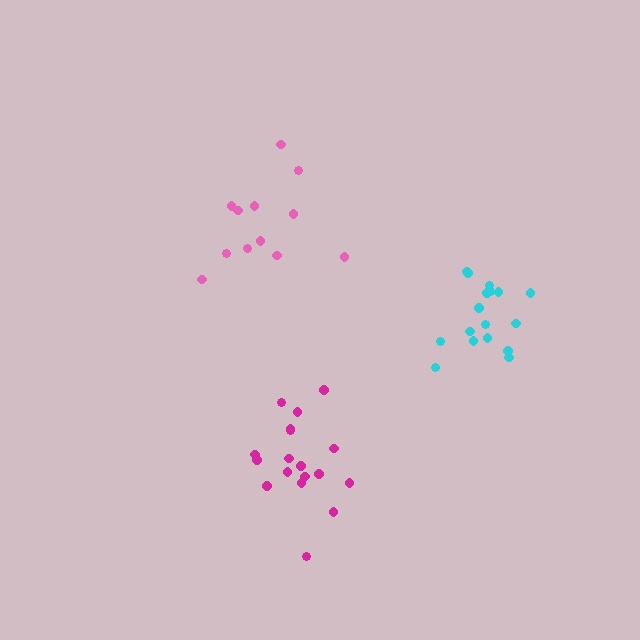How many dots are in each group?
Group 1: 12 dots, Group 2: 18 dots, Group 3: 17 dots (47 total).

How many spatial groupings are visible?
There are 3 spatial groupings.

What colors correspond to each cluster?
The clusters are colored: pink, magenta, cyan.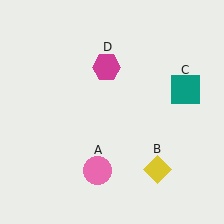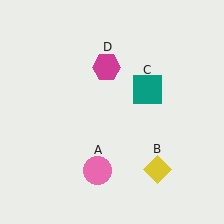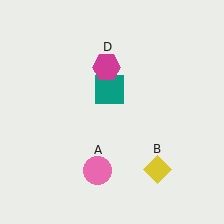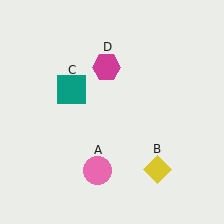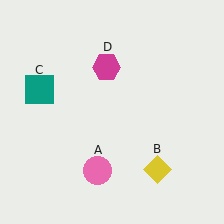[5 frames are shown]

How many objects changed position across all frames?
1 object changed position: teal square (object C).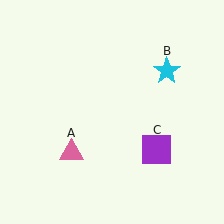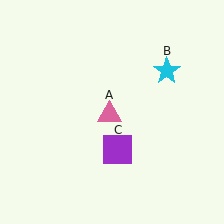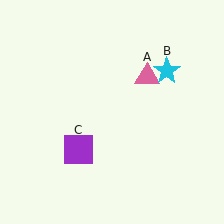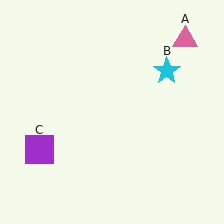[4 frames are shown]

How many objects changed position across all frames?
2 objects changed position: pink triangle (object A), purple square (object C).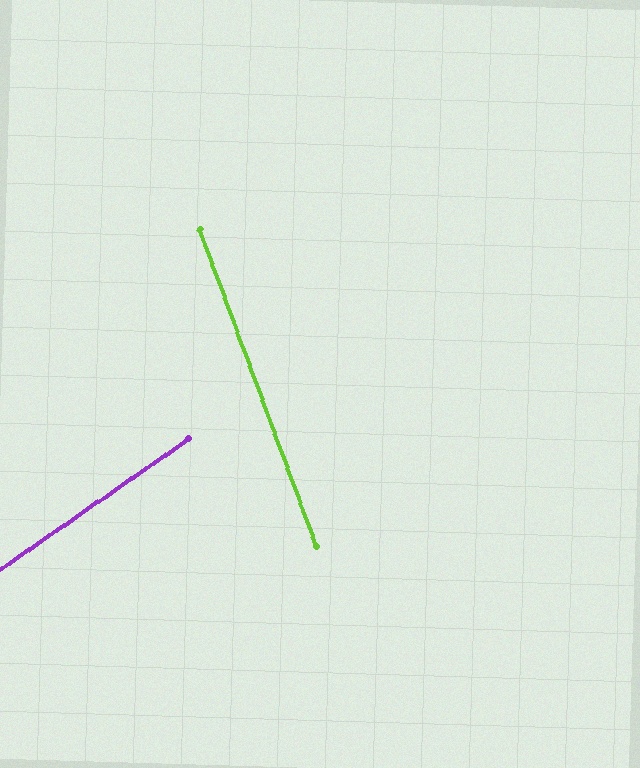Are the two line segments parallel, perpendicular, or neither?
Neither parallel nor perpendicular — they differ by about 76°.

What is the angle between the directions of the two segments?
Approximately 76 degrees.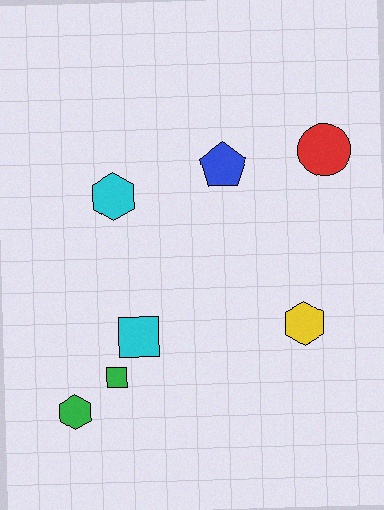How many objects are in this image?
There are 7 objects.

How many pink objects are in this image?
There are no pink objects.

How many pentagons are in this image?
There is 1 pentagon.